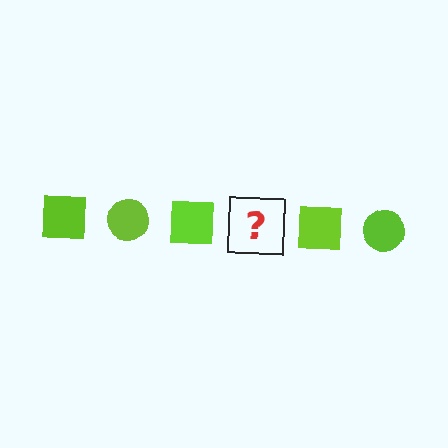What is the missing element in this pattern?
The missing element is a lime circle.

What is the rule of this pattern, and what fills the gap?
The rule is that the pattern cycles through square, circle shapes in lime. The gap should be filled with a lime circle.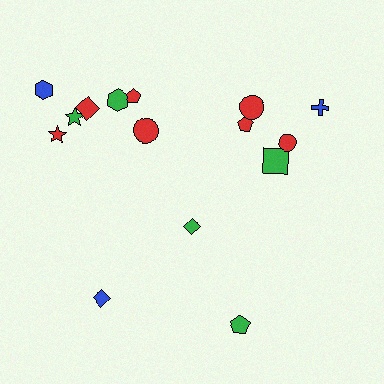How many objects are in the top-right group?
There are 5 objects.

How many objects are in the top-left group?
There are 7 objects.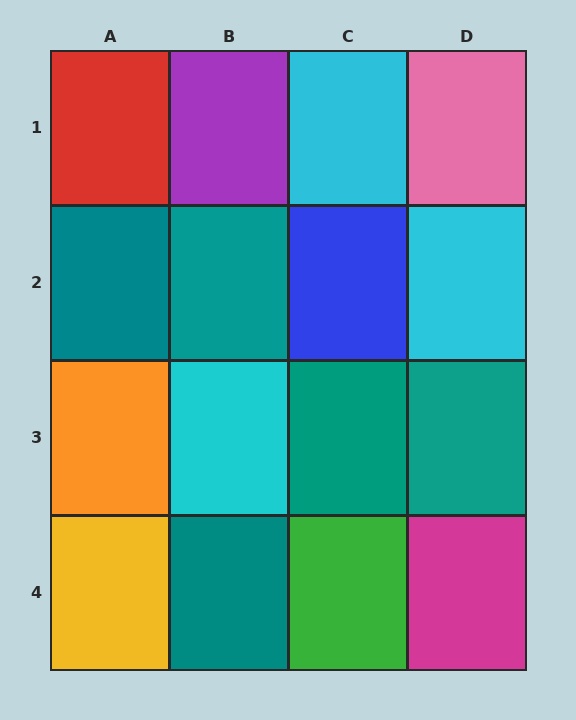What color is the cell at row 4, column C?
Green.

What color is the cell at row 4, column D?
Magenta.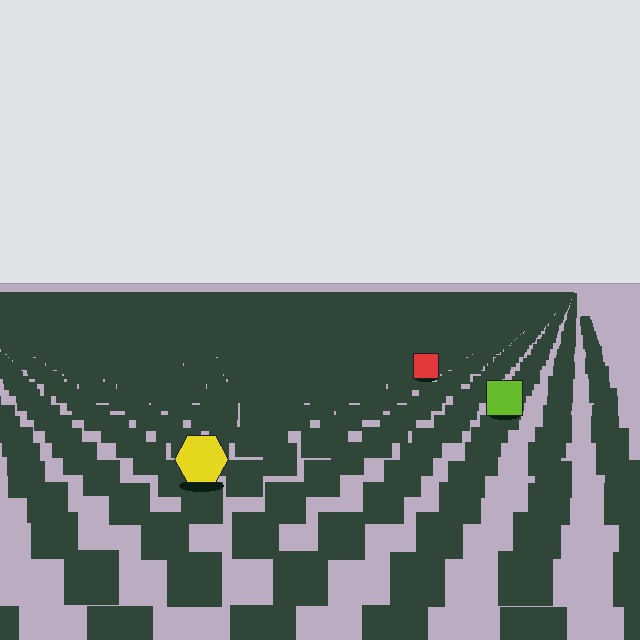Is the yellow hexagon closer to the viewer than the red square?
Yes. The yellow hexagon is closer — you can tell from the texture gradient: the ground texture is coarser near it.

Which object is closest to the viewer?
The yellow hexagon is closest. The texture marks near it are larger and more spread out.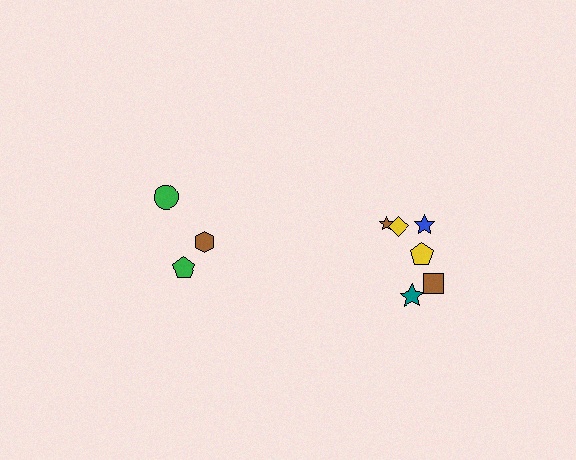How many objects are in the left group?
There are 3 objects.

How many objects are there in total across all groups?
There are 9 objects.